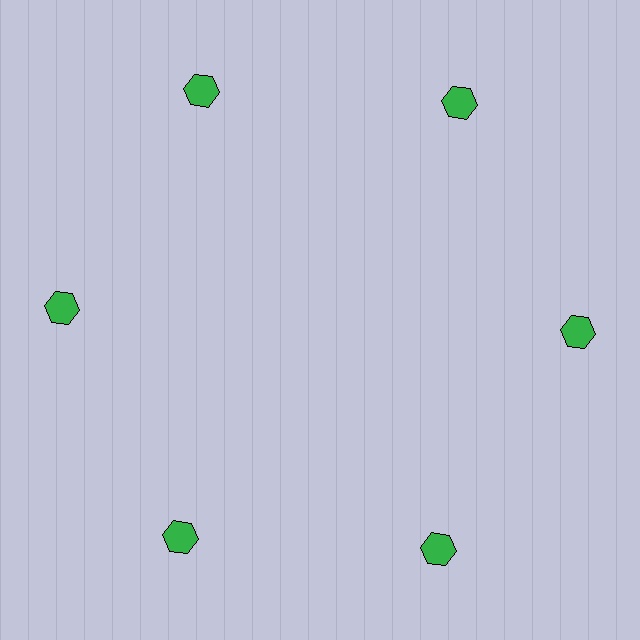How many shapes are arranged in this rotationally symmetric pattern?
There are 6 shapes, arranged in 6 groups of 1.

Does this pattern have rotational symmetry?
Yes, this pattern has 6-fold rotational symmetry. It looks the same after rotating 60 degrees around the center.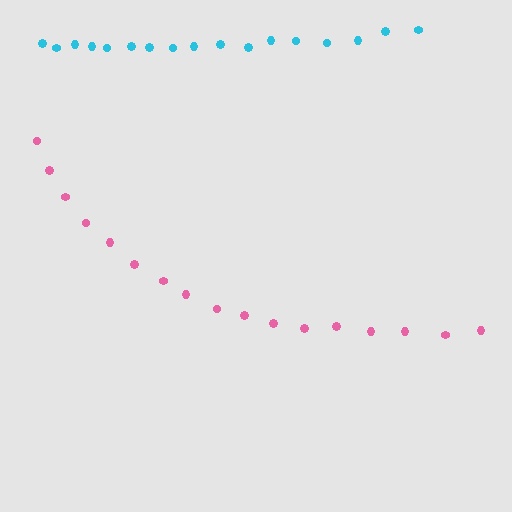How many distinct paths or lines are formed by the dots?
There are 2 distinct paths.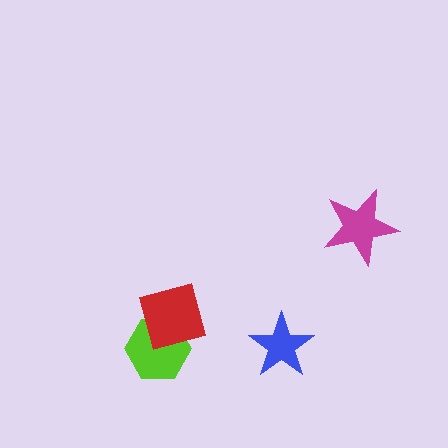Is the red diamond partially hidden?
No, no other shape covers it.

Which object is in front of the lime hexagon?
The red diamond is in front of the lime hexagon.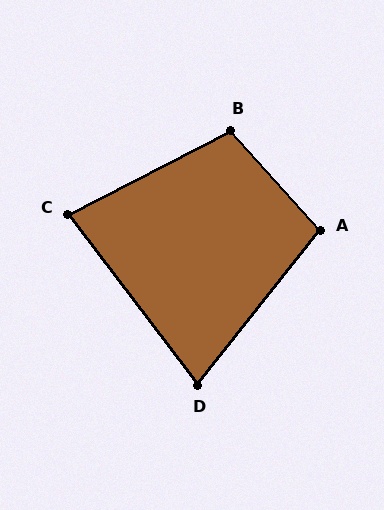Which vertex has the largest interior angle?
B, at approximately 104 degrees.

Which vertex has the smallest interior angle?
D, at approximately 76 degrees.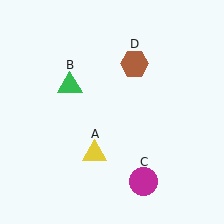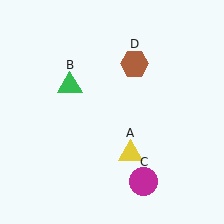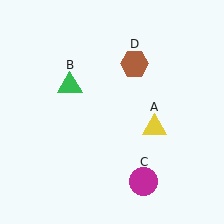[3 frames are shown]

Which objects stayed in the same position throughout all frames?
Green triangle (object B) and magenta circle (object C) and brown hexagon (object D) remained stationary.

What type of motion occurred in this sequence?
The yellow triangle (object A) rotated counterclockwise around the center of the scene.